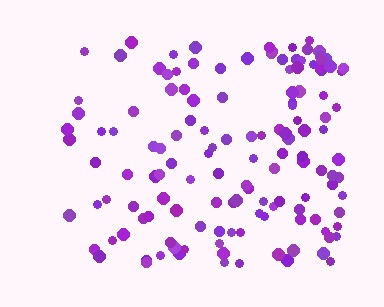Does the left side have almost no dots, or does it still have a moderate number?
Still a moderate number, just noticeably fewer than the right.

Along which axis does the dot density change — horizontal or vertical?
Horizontal.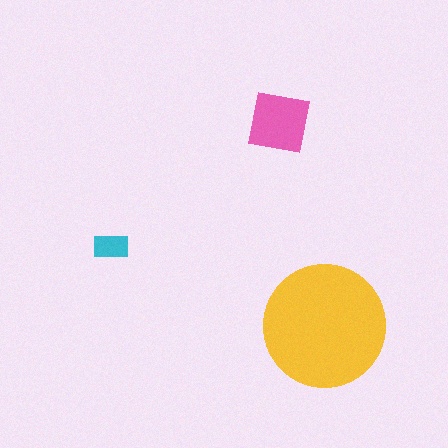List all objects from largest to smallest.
The yellow circle, the pink square, the cyan rectangle.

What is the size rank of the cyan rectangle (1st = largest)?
3rd.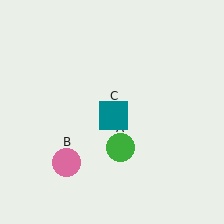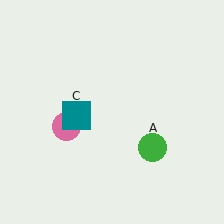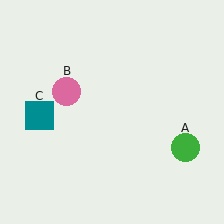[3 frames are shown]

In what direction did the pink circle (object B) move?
The pink circle (object B) moved up.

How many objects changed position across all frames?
3 objects changed position: green circle (object A), pink circle (object B), teal square (object C).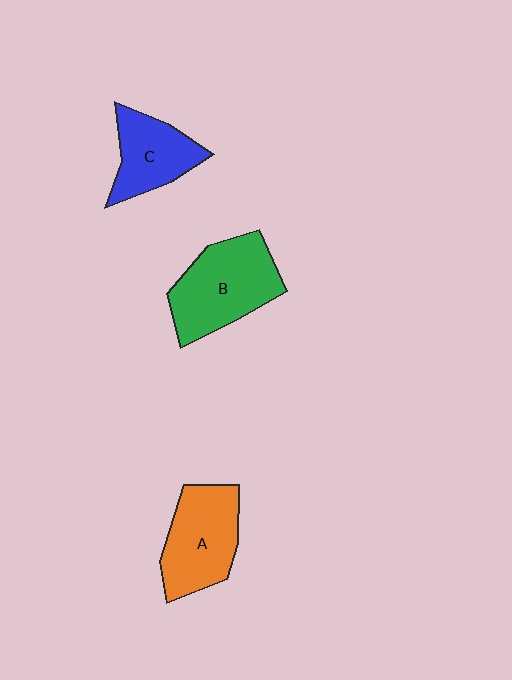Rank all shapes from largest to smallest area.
From largest to smallest: B (green), A (orange), C (blue).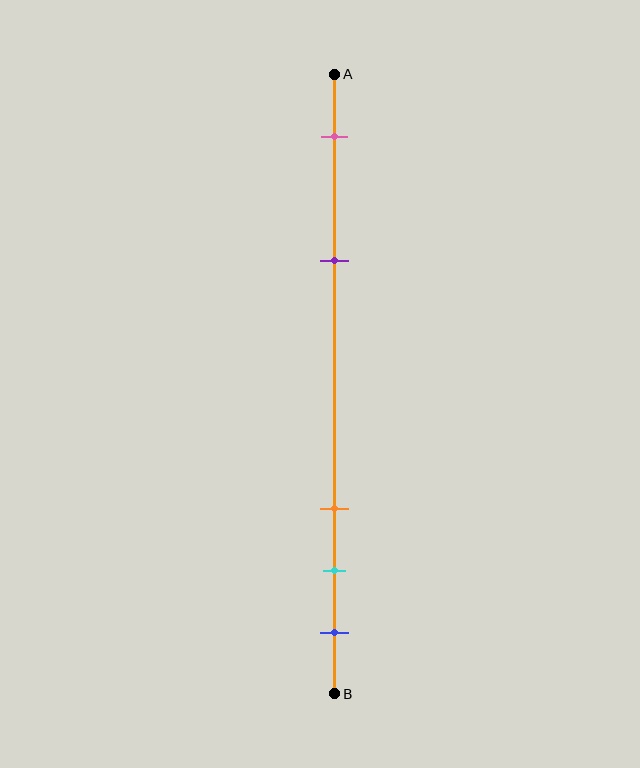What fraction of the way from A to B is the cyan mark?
The cyan mark is approximately 80% (0.8) of the way from A to B.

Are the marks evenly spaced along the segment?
No, the marks are not evenly spaced.